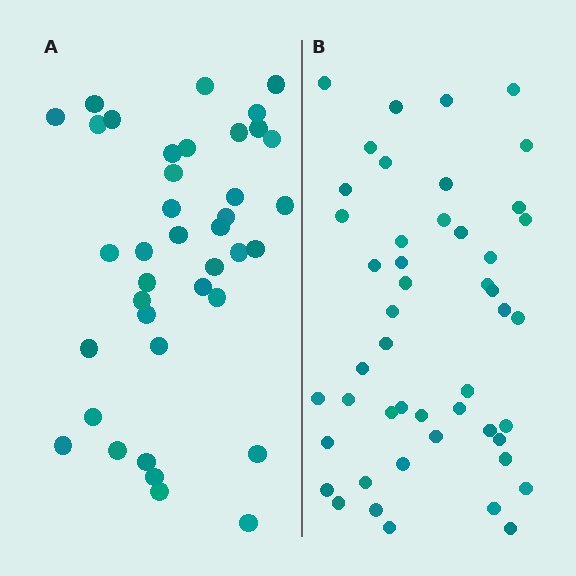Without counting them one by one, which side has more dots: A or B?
Region B (the right region) has more dots.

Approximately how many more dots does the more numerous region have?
Region B has roughly 8 or so more dots than region A.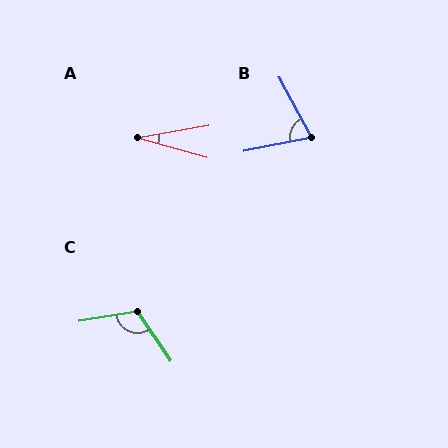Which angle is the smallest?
A, at approximately 25 degrees.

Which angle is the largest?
C, at approximately 115 degrees.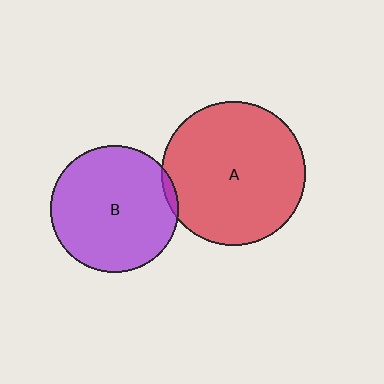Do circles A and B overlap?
Yes.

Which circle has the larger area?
Circle A (red).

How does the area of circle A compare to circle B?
Approximately 1.3 times.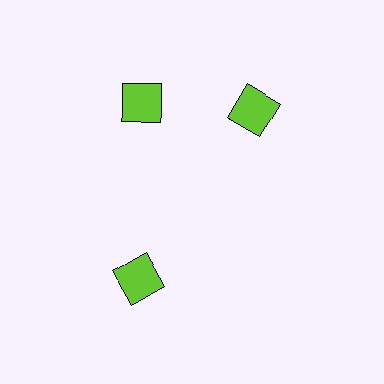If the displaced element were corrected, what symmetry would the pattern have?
It would have 3-fold rotational symmetry — the pattern would map onto itself every 120 degrees.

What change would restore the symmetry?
The symmetry would be restored by rotating it back into even spacing with its neighbors so that all 3 squares sit at equal angles and equal distance from the center.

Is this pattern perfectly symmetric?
No. The 3 lime squares are arranged in a ring, but one element near the 3 o'clock position is rotated out of alignment along the ring, breaking the 3-fold rotational symmetry.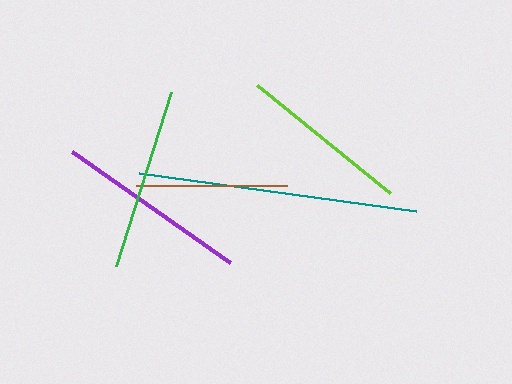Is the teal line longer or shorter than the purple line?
The teal line is longer than the purple line.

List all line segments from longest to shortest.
From longest to shortest: teal, purple, green, lime, brown.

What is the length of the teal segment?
The teal segment is approximately 280 pixels long.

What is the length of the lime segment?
The lime segment is approximately 172 pixels long.